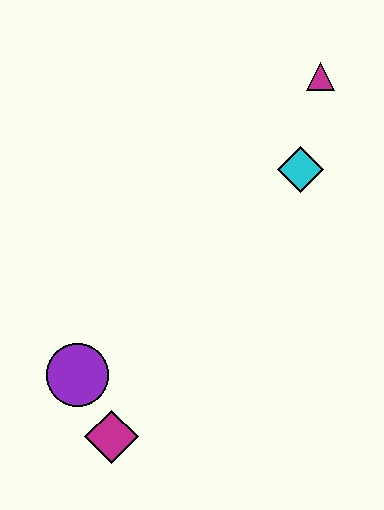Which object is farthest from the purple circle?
The magenta triangle is farthest from the purple circle.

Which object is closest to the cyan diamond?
The magenta triangle is closest to the cyan diamond.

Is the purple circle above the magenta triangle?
No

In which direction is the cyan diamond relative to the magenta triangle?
The cyan diamond is below the magenta triangle.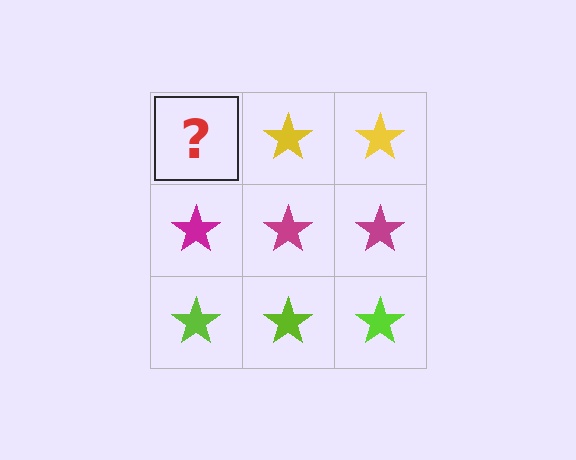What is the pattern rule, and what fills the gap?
The rule is that each row has a consistent color. The gap should be filled with a yellow star.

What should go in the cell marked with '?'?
The missing cell should contain a yellow star.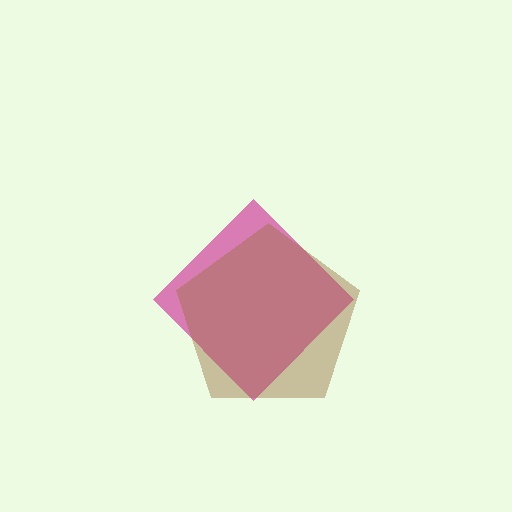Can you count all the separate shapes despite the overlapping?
Yes, there are 2 separate shapes.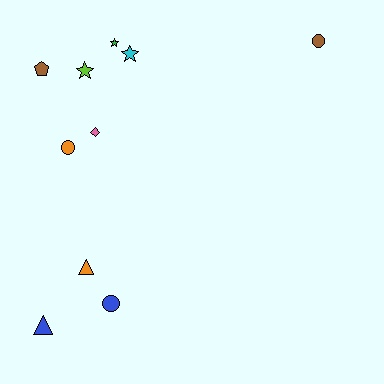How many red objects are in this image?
There are no red objects.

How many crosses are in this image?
There are no crosses.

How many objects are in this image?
There are 10 objects.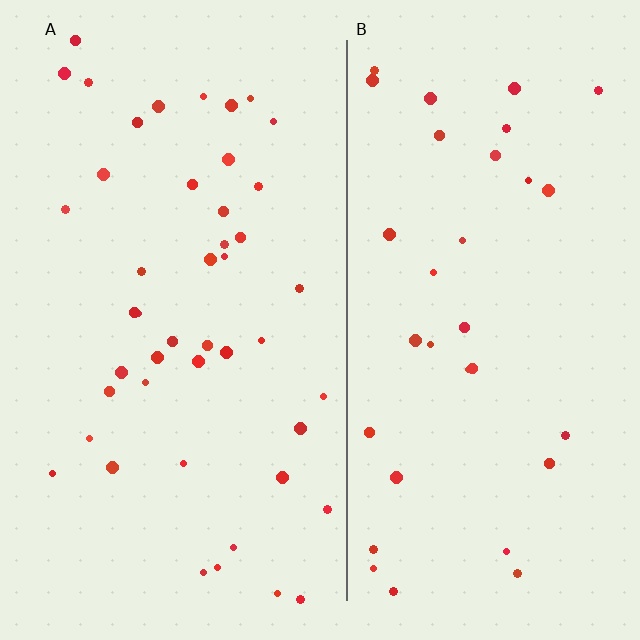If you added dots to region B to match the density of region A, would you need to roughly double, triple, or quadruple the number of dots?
Approximately double.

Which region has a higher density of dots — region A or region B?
A (the left).